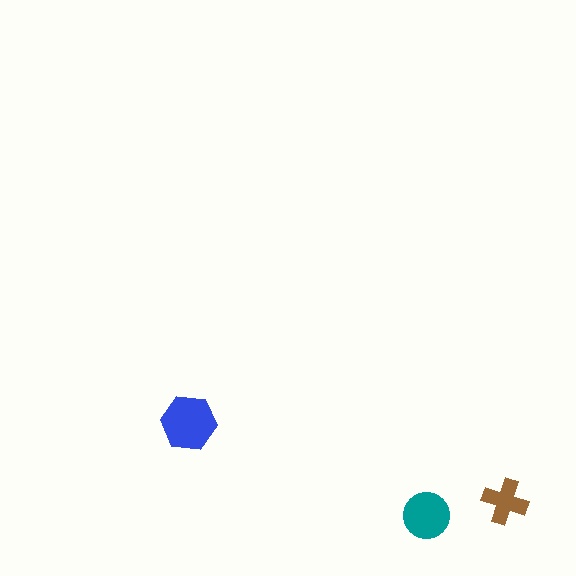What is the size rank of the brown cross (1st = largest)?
3rd.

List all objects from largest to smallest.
The blue hexagon, the teal circle, the brown cross.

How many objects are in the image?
There are 3 objects in the image.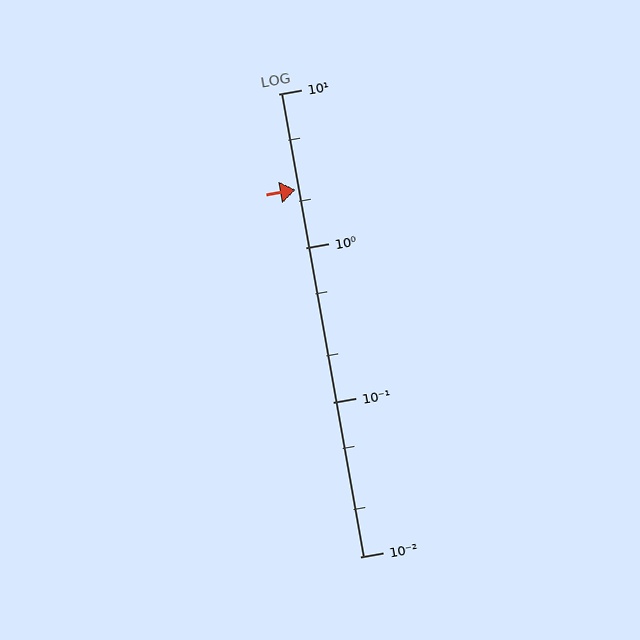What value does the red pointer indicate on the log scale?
The pointer indicates approximately 2.4.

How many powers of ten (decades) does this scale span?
The scale spans 3 decades, from 0.01 to 10.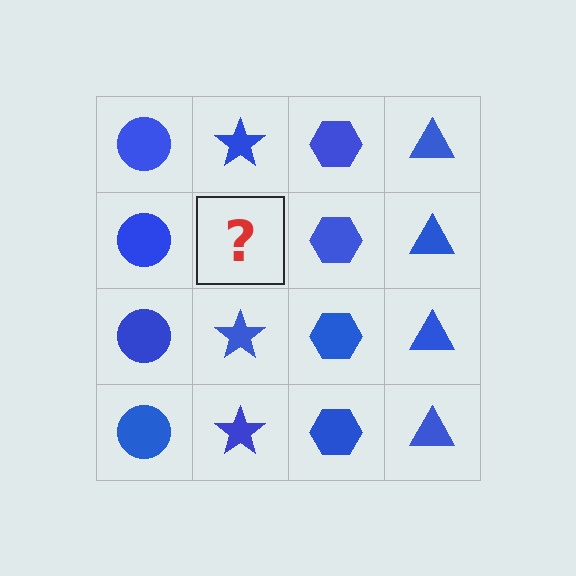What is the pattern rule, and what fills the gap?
The rule is that each column has a consistent shape. The gap should be filled with a blue star.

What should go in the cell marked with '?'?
The missing cell should contain a blue star.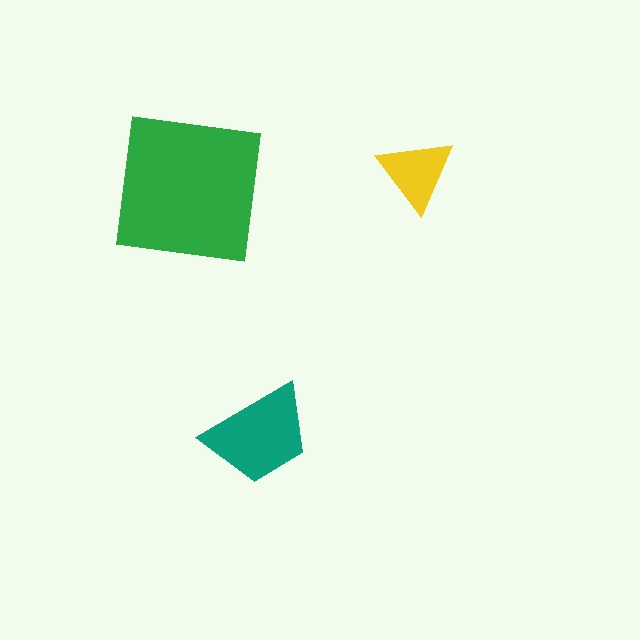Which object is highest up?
The yellow triangle is topmost.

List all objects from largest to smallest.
The green square, the teal trapezoid, the yellow triangle.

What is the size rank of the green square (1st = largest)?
1st.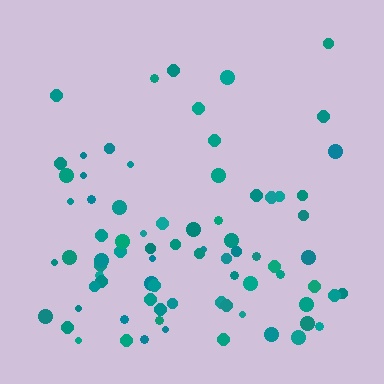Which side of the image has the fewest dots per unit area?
The top.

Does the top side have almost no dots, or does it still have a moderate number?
Still a moderate number, just noticeably fewer than the bottom.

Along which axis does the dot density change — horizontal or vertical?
Vertical.